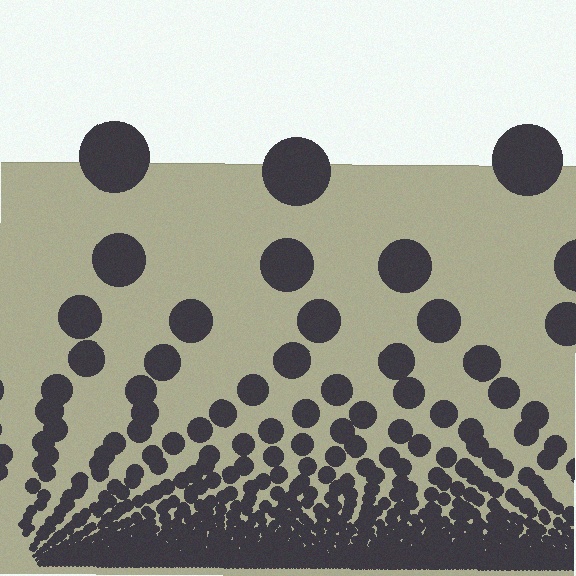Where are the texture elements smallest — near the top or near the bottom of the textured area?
Near the bottom.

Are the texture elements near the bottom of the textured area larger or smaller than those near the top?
Smaller. The gradient is inverted — elements near the bottom are smaller and denser.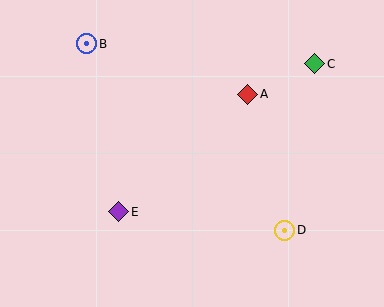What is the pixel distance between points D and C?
The distance between D and C is 169 pixels.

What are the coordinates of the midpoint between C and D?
The midpoint between C and D is at (300, 147).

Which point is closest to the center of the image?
Point A at (248, 94) is closest to the center.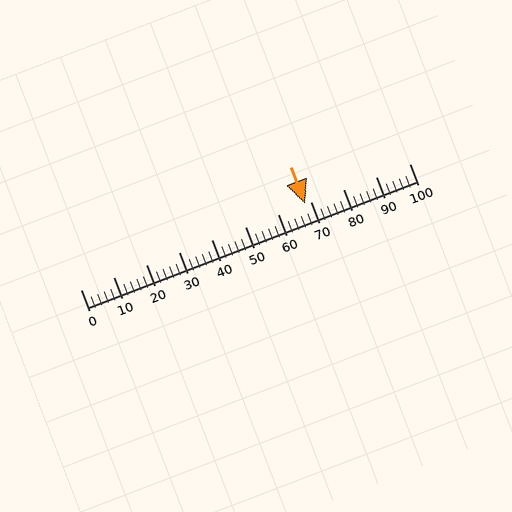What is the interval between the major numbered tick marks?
The major tick marks are spaced 10 units apart.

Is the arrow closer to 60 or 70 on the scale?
The arrow is closer to 70.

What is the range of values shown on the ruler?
The ruler shows values from 0 to 100.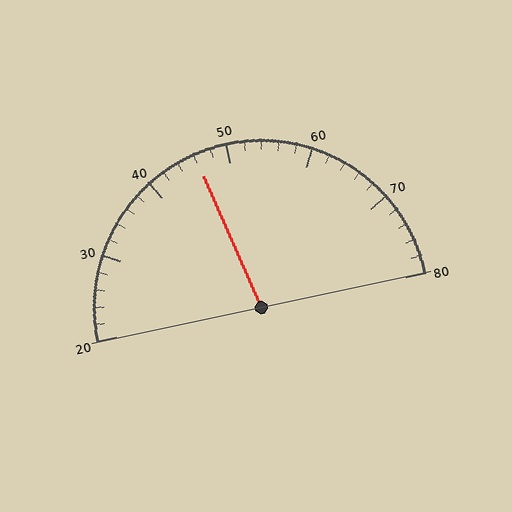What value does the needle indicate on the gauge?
The needle indicates approximately 46.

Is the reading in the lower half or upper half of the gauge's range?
The reading is in the lower half of the range (20 to 80).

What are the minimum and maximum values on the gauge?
The gauge ranges from 20 to 80.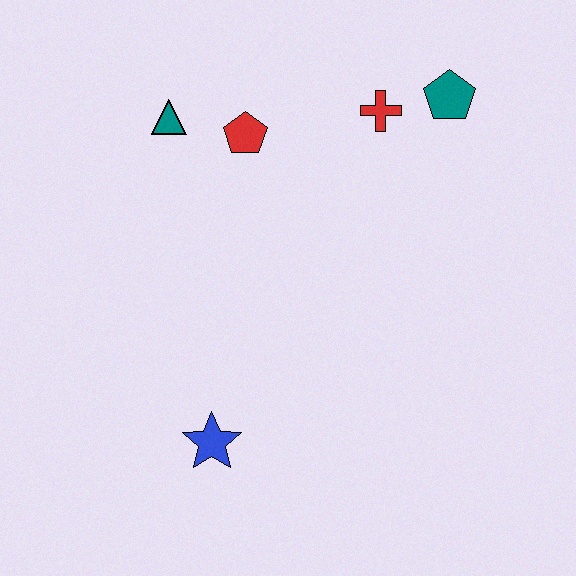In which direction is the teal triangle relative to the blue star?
The teal triangle is above the blue star.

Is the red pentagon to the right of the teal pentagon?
No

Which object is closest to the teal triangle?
The red pentagon is closest to the teal triangle.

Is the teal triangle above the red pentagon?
Yes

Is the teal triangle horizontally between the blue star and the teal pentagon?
No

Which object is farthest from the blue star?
The teal pentagon is farthest from the blue star.